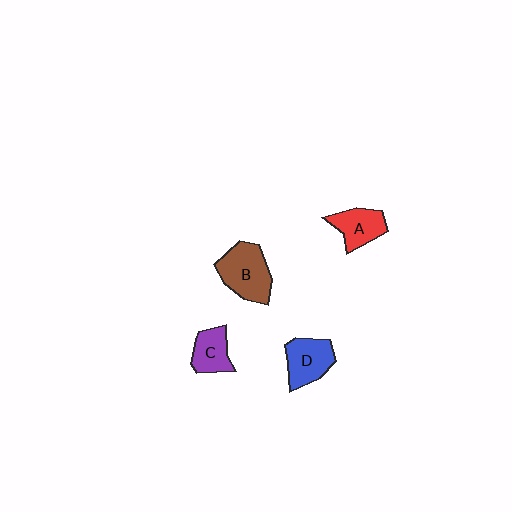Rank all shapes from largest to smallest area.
From largest to smallest: B (brown), D (blue), A (red), C (purple).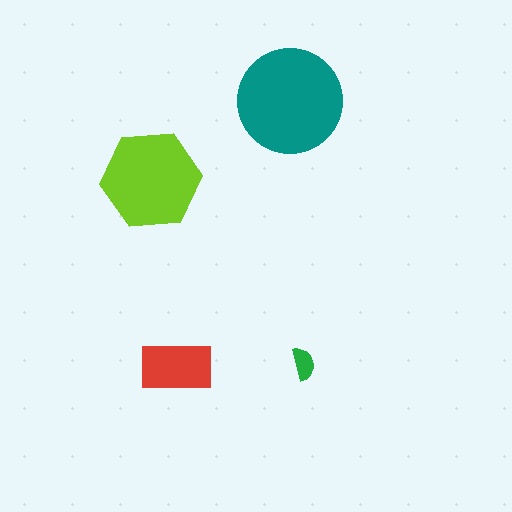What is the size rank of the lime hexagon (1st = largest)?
2nd.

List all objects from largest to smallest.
The teal circle, the lime hexagon, the red rectangle, the green semicircle.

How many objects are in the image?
There are 4 objects in the image.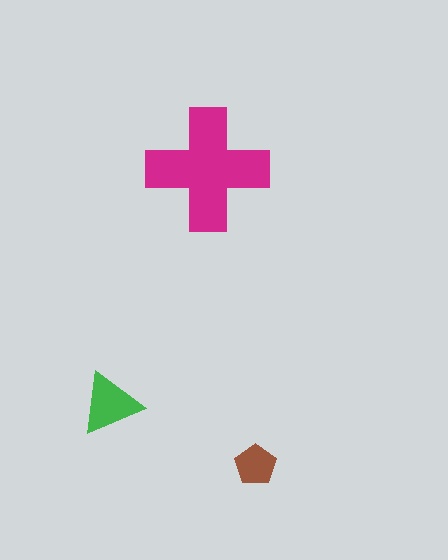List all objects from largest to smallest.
The magenta cross, the green triangle, the brown pentagon.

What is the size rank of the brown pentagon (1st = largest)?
3rd.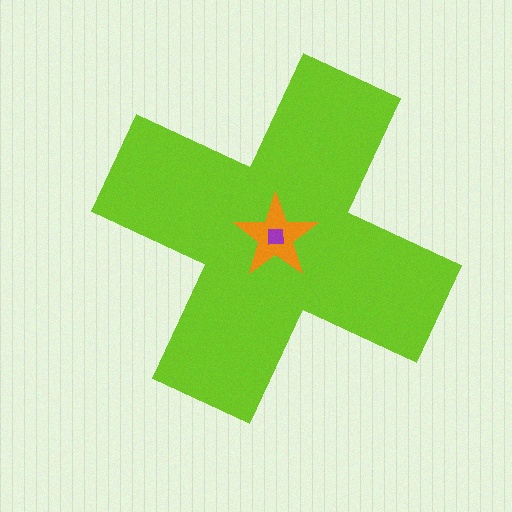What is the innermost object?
The purple square.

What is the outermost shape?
The lime cross.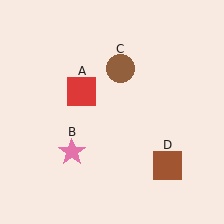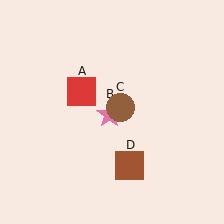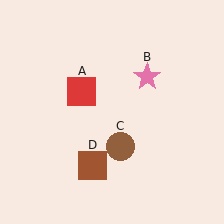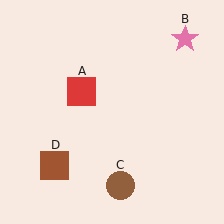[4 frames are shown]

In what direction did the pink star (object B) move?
The pink star (object B) moved up and to the right.